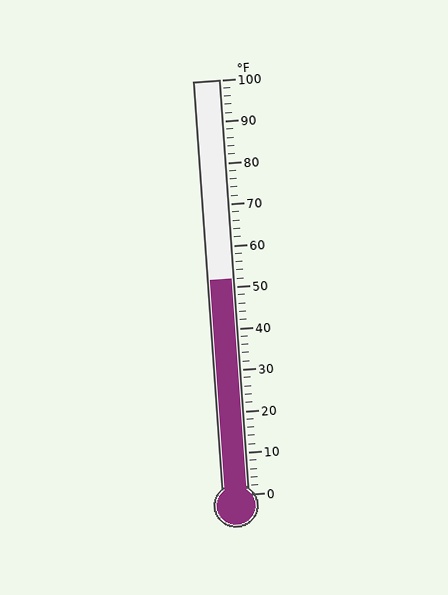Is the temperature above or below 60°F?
The temperature is below 60°F.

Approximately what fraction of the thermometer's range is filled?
The thermometer is filled to approximately 50% of its range.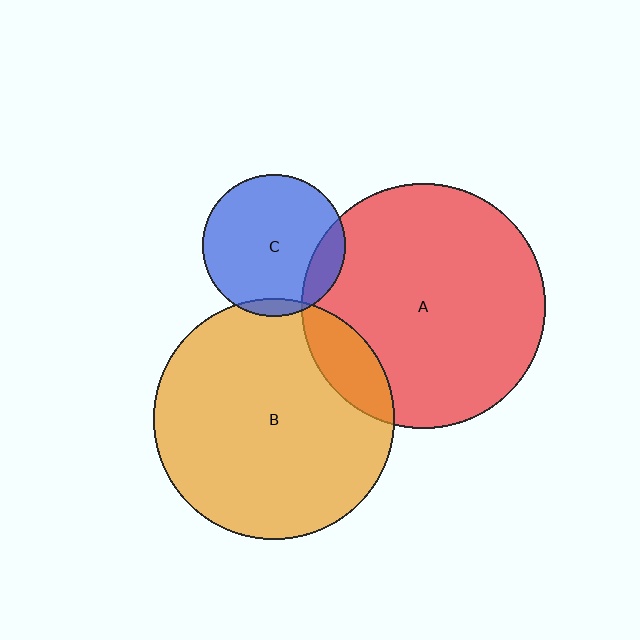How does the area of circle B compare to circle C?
Approximately 2.9 times.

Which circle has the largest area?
Circle A (red).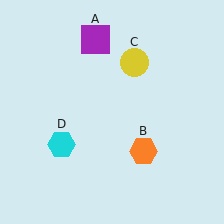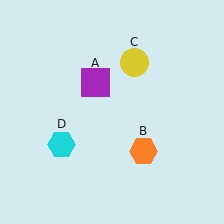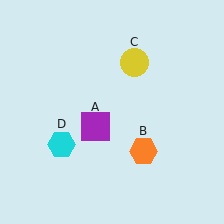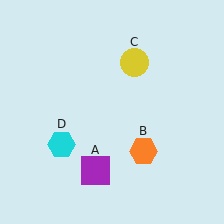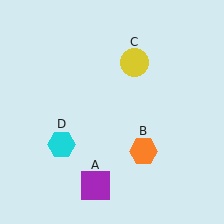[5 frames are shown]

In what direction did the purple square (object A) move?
The purple square (object A) moved down.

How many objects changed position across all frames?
1 object changed position: purple square (object A).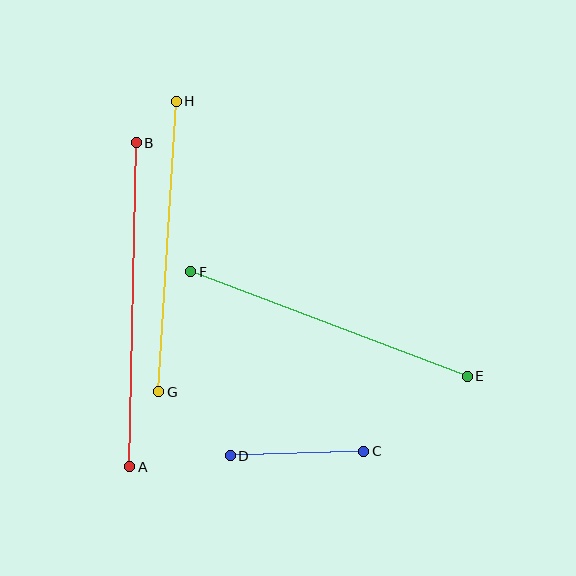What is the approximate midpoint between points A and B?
The midpoint is at approximately (133, 305) pixels.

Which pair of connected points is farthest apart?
Points A and B are farthest apart.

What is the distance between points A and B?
The distance is approximately 324 pixels.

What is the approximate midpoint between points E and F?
The midpoint is at approximately (329, 324) pixels.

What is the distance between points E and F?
The distance is approximately 295 pixels.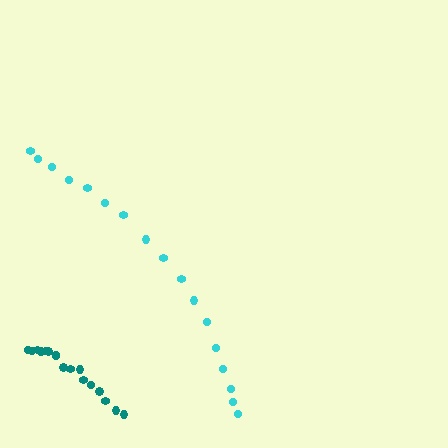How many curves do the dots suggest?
There are 2 distinct paths.